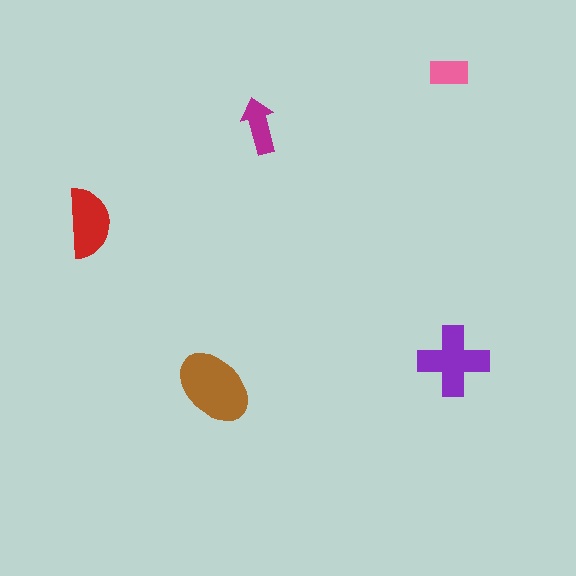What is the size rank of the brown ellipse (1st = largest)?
1st.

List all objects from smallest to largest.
The pink rectangle, the magenta arrow, the red semicircle, the purple cross, the brown ellipse.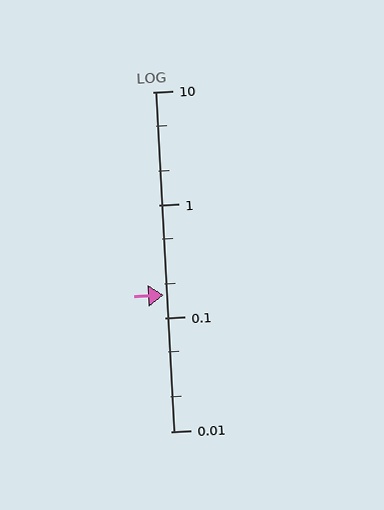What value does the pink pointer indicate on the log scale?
The pointer indicates approximately 0.16.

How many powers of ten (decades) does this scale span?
The scale spans 3 decades, from 0.01 to 10.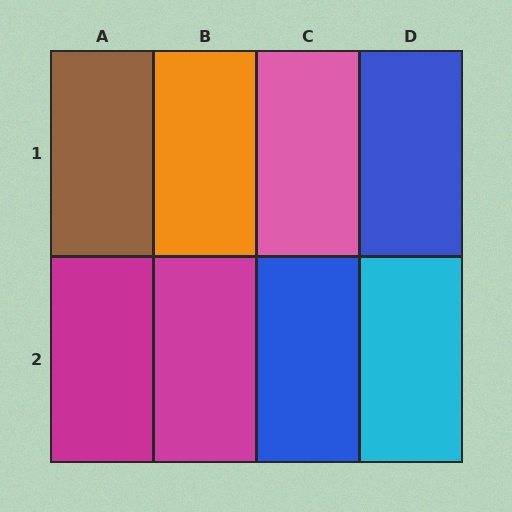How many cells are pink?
1 cell is pink.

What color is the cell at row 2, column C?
Blue.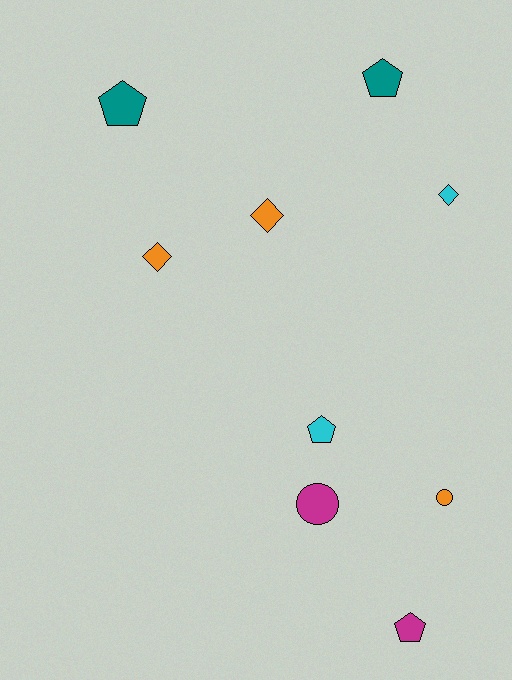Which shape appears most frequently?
Pentagon, with 4 objects.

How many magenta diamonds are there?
There are no magenta diamonds.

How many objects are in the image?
There are 9 objects.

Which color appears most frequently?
Orange, with 3 objects.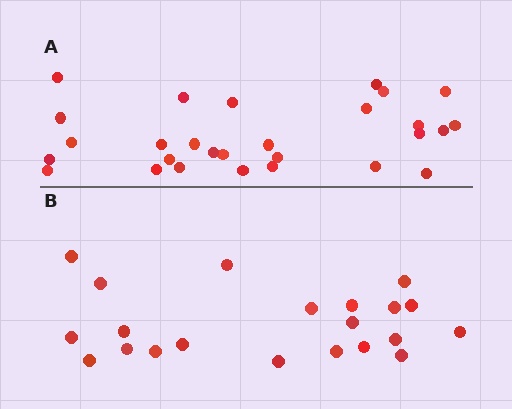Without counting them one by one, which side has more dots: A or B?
Region A (the top region) has more dots.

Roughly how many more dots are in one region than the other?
Region A has roughly 8 or so more dots than region B.